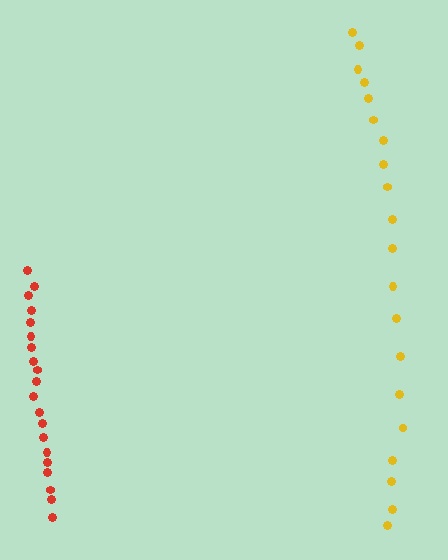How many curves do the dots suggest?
There are 2 distinct paths.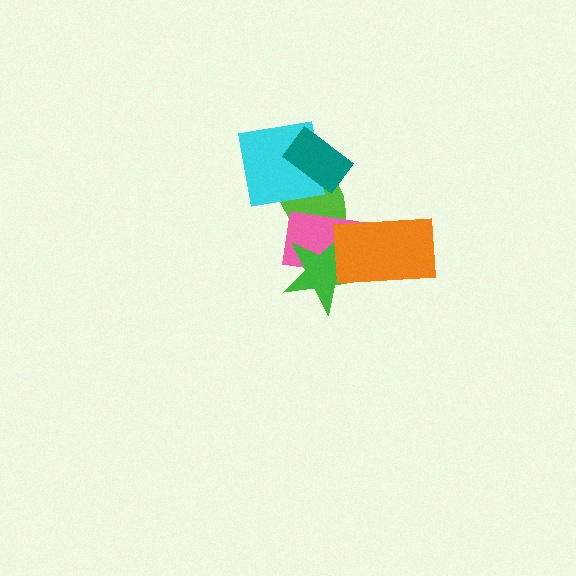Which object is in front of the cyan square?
The teal rectangle is in front of the cyan square.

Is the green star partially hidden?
Yes, it is partially covered by another shape.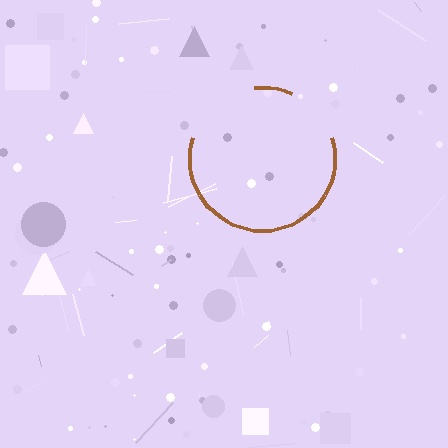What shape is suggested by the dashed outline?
The dashed outline suggests a circle.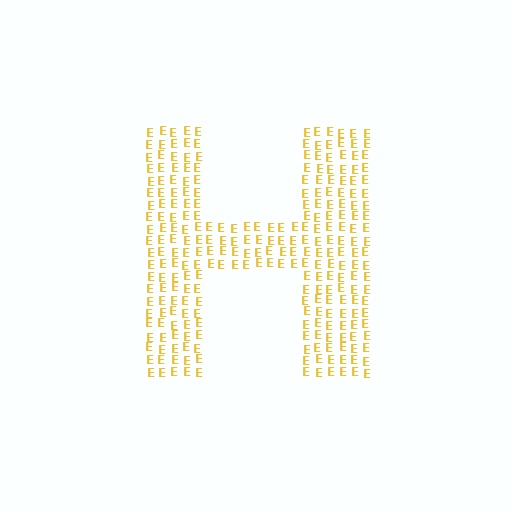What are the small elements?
The small elements are letter E's.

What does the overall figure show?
The overall figure shows the letter H.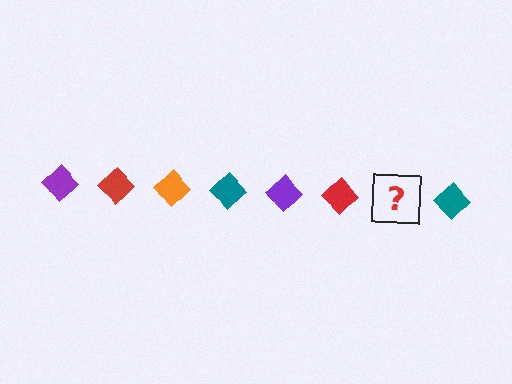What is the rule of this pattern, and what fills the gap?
The rule is that the pattern cycles through purple, red, orange, teal diamonds. The gap should be filled with an orange diamond.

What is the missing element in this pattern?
The missing element is an orange diamond.